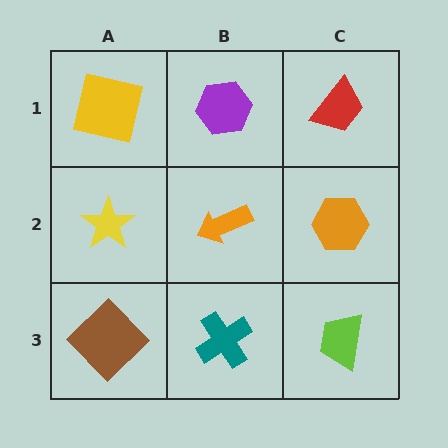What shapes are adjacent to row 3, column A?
A yellow star (row 2, column A), a teal cross (row 3, column B).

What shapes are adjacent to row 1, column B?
An orange arrow (row 2, column B), a yellow square (row 1, column A), a red trapezoid (row 1, column C).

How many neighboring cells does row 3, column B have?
3.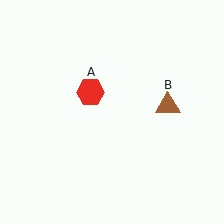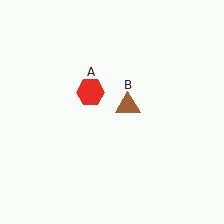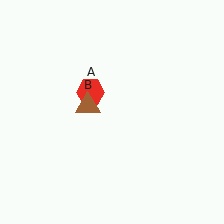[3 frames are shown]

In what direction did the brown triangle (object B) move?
The brown triangle (object B) moved left.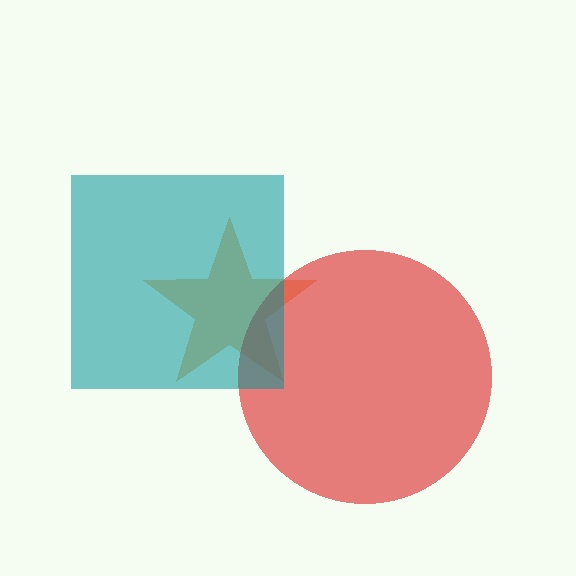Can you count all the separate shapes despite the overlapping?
Yes, there are 3 separate shapes.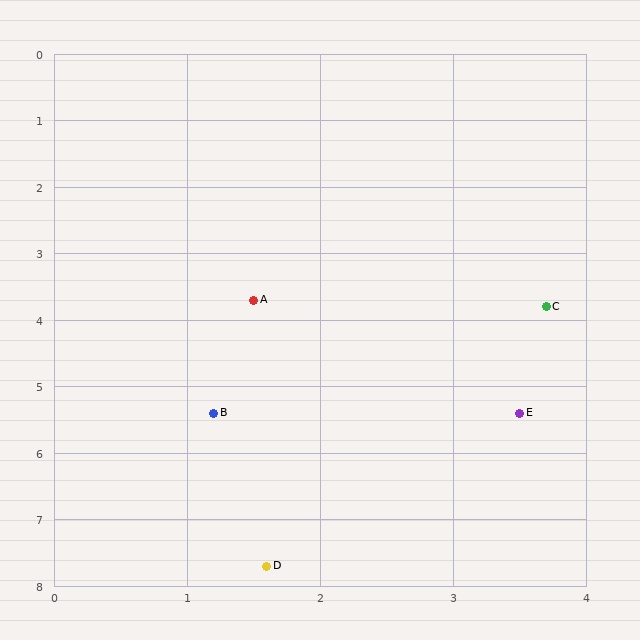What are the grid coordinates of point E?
Point E is at approximately (3.5, 5.4).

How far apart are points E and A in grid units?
Points E and A are about 2.6 grid units apart.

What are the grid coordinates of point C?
Point C is at approximately (3.7, 3.8).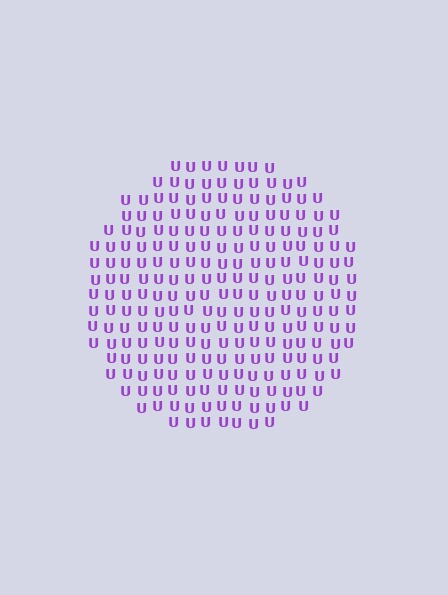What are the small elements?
The small elements are letter U's.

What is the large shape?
The large shape is a circle.